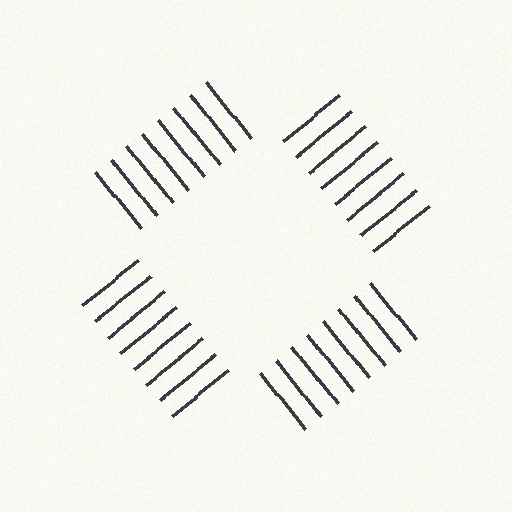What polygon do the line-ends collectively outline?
An illusory square — the line segments terminate on its edges but no continuous stroke is drawn.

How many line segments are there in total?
32 — 8 along each of the 4 edges.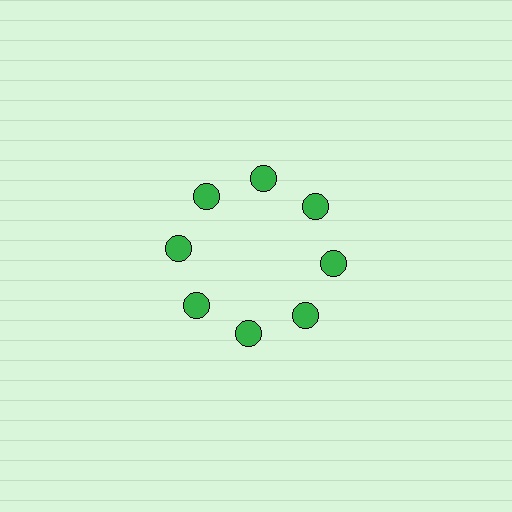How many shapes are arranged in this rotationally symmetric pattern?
There are 8 shapes, arranged in 8 groups of 1.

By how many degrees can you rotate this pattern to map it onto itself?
The pattern maps onto itself every 45 degrees of rotation.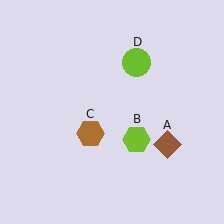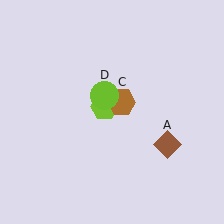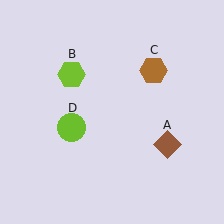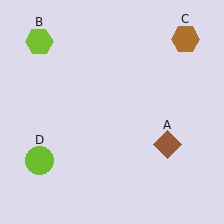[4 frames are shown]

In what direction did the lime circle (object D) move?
The lime circle (object D) moved down and to the left.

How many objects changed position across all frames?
3 objects changed position: lime hexagon (object B), brown hexagon (object C), lime circle (object D).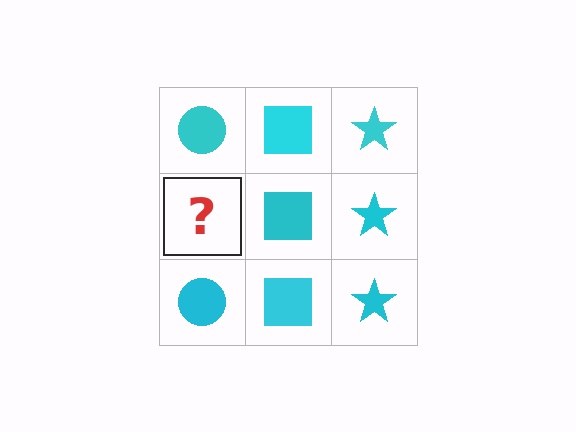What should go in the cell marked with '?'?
The missing cell should contain a cyan circle.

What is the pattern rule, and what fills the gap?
The rule is that each column has a consistent shape. The gap should be filled with a cyan circle.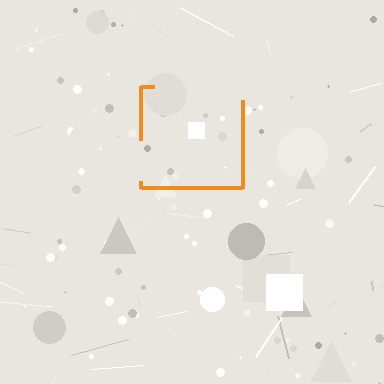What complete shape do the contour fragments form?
The contour fragments form a square.